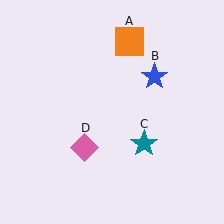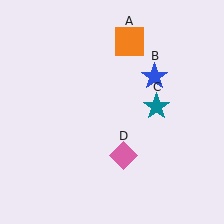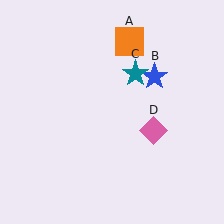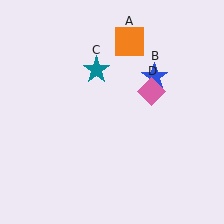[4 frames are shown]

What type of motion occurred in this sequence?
The teal star (object C), pink diamond (object D) rotated counterclockwise around the center of the scene.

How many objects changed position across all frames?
2 objects changed position: teal star (object C), pink diamond (object D).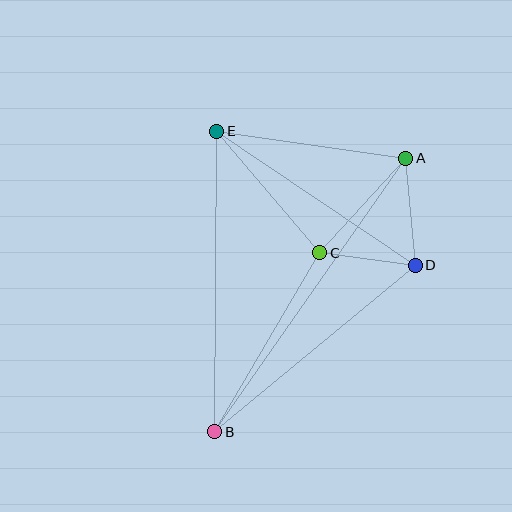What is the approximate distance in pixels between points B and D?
The distance between B and D is approximately 261 pixels.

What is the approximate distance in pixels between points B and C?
The distance between B and C is approximately 208 pixels.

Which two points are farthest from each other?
Points A and B are farthest from each other.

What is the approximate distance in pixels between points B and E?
The distance between B and E is approximately 300 pixels.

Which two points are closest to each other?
Points C and D are closest to each other.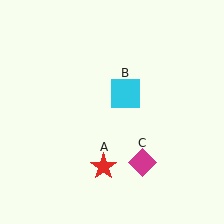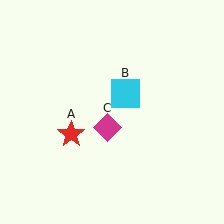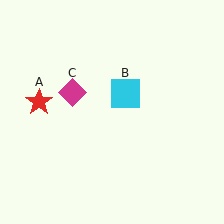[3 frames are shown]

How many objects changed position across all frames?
2 objects changed position: red star (object A), magenta diamond (object C).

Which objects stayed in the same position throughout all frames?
Cyan square (object B) remained stationary.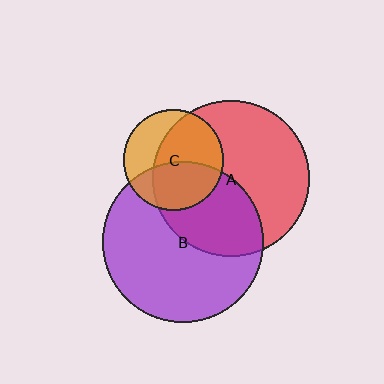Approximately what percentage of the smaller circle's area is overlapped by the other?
Approximately 65%.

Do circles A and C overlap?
Yes.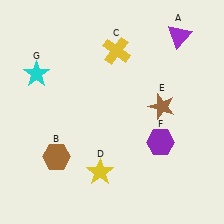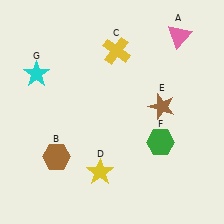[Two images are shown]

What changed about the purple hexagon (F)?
In Image 1, F is purple. In Image 2, it changed to green.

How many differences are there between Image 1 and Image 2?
There are 2 differences between the two images.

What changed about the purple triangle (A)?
In Image 1, A is purple. In Image 2, it changed to pink.